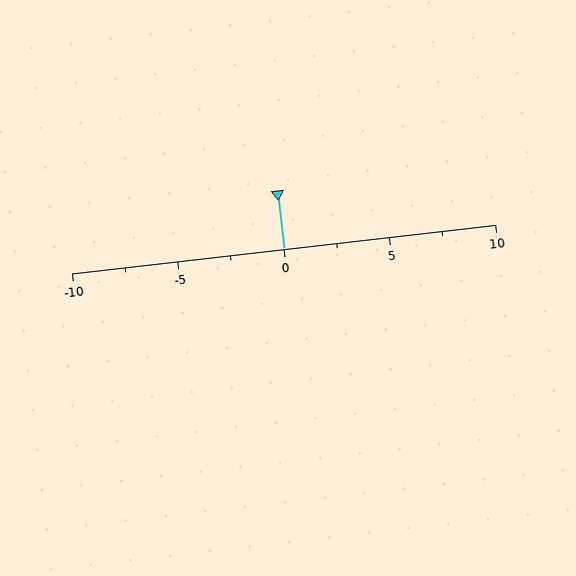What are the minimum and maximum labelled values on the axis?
The axis runs from -10 to 10.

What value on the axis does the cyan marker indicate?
The marker indicates approximately 0.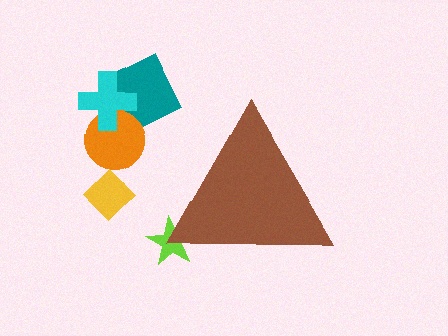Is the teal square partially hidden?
No, the teal square is fully visible.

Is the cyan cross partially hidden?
No, the cyan cross is fully visible.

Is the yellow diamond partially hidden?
No, the yellow diamond is fully visible.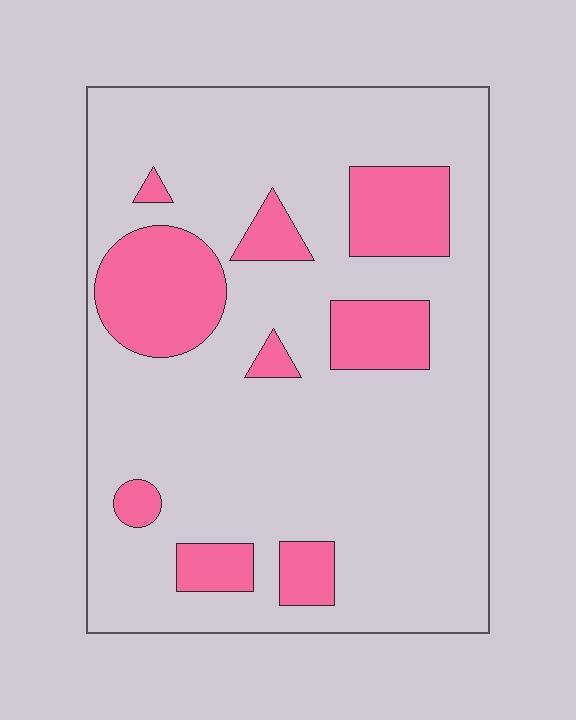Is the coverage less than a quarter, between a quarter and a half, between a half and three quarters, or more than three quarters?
Less than a quarter.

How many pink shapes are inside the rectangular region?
9.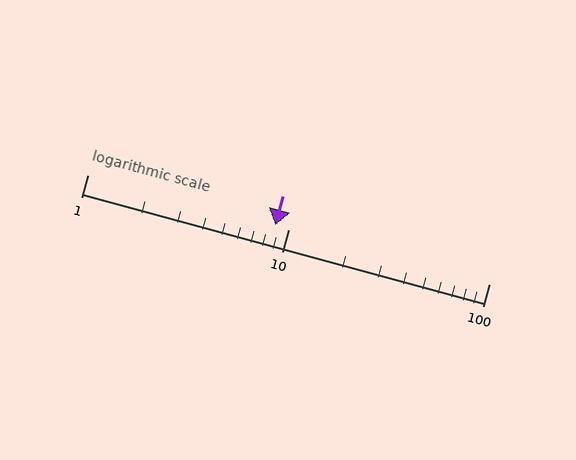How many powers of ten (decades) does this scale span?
The scale spans 2 decades, from 1 to 100.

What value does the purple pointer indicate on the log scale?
The pointer indicates approximately 8.6.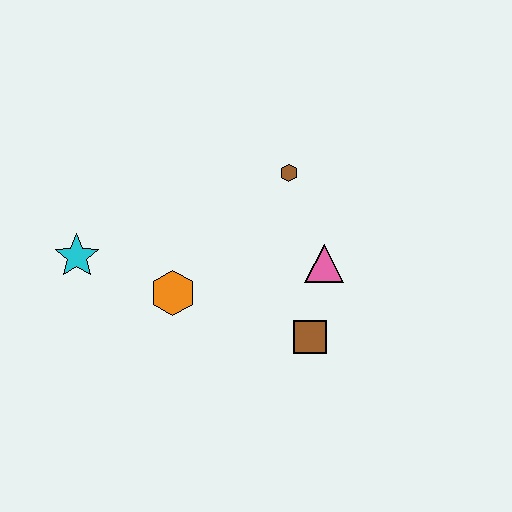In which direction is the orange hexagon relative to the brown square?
The orange hexagon is to the left of the brown square.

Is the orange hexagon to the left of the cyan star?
No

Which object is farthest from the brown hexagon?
The cyan star is farthest from the brown hexagon.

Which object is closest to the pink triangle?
The brown square is closest to the pink triangle.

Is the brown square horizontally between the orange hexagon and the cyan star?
No